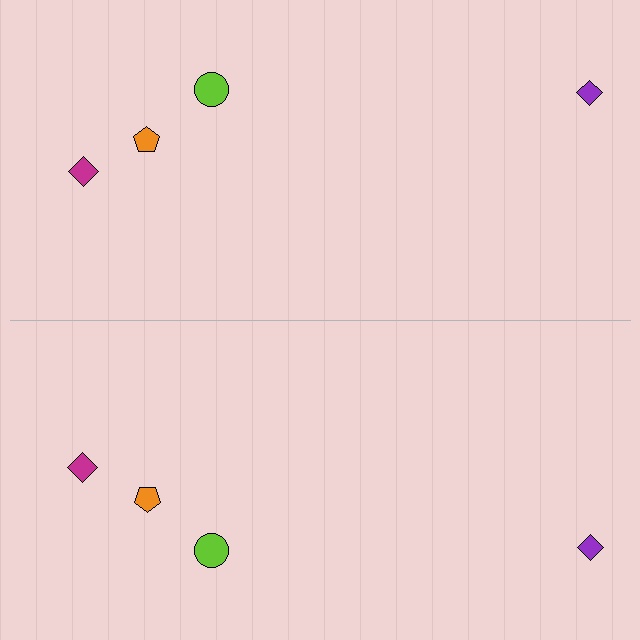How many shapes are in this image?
There are 8 shapes in this image.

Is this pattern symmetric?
Yes, this pattern has bilateral (reflection) symmetry.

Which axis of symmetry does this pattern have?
The pattern has a horizontal axis of symmetry running through the center of the image.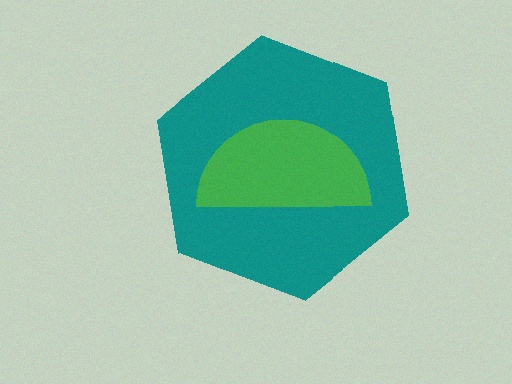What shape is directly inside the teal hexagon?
The green semicircle.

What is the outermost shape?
The teal hexagon.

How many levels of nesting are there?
2.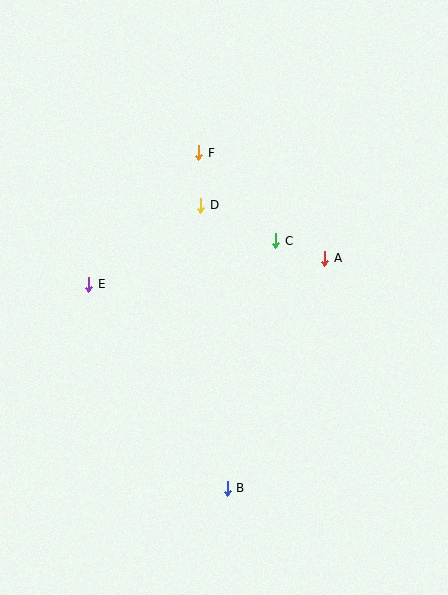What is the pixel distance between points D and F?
The distance between D and F is 53 pixels.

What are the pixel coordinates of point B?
Point B is at (227, 488).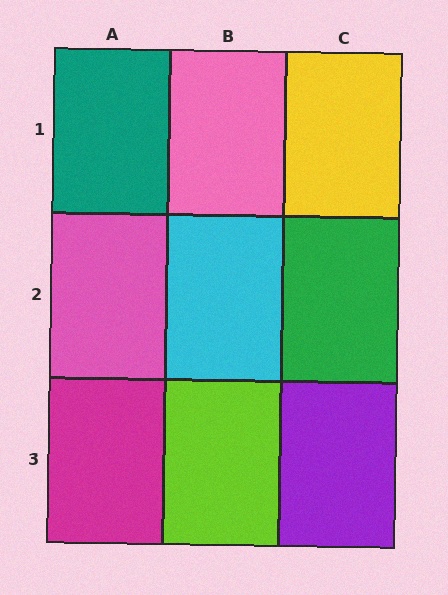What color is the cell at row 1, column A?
Teal.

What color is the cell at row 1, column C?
Yellow.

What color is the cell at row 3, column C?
Purple.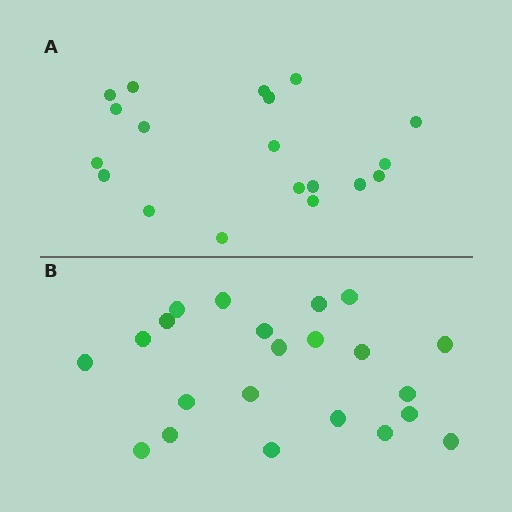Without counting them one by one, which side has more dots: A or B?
Region B (the bottom region) has more dots.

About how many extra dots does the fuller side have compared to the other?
Region B has just a few more — roughly 2 or 3 more dots than region A.